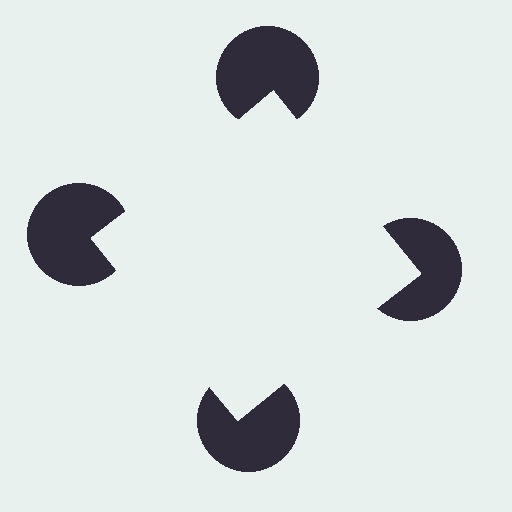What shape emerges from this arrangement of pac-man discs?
An illusory square — its edges are inferred from the aligned wedge cuts in the pac-man discs, not physically drawn.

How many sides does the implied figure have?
4 sides.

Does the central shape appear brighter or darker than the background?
It typically appears slightly brighter than the background, even though no actual brightness change is drawn.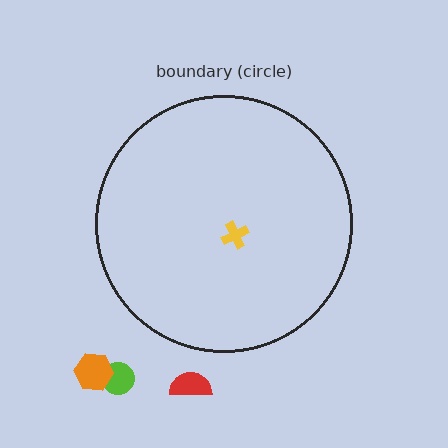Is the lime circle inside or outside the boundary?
Outside.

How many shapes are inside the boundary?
1 inside, 3 outside.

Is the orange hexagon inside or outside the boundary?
Outside.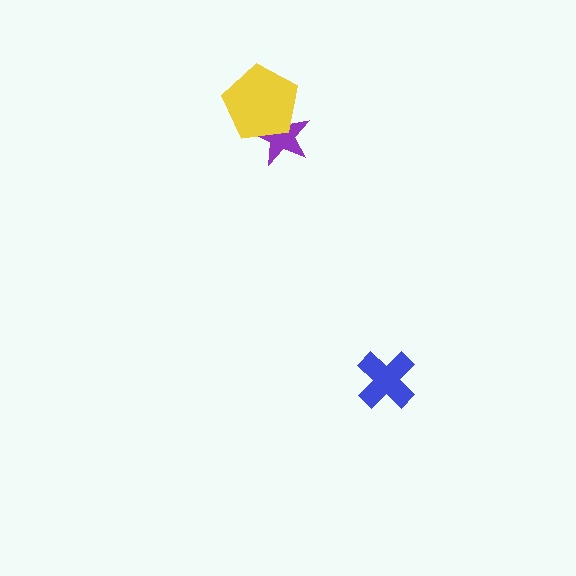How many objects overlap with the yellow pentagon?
1 object overlaps with the yellow pentagon.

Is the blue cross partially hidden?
No, no other shape covers it.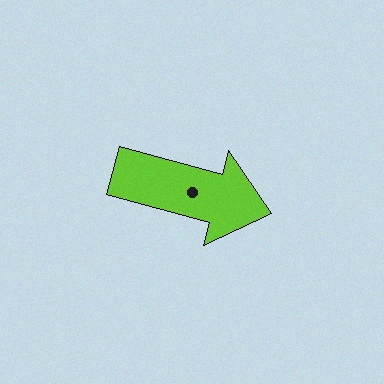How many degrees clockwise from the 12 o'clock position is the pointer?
Approximately 105 degrees.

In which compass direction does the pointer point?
East.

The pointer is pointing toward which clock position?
Roughly 4 o'clock.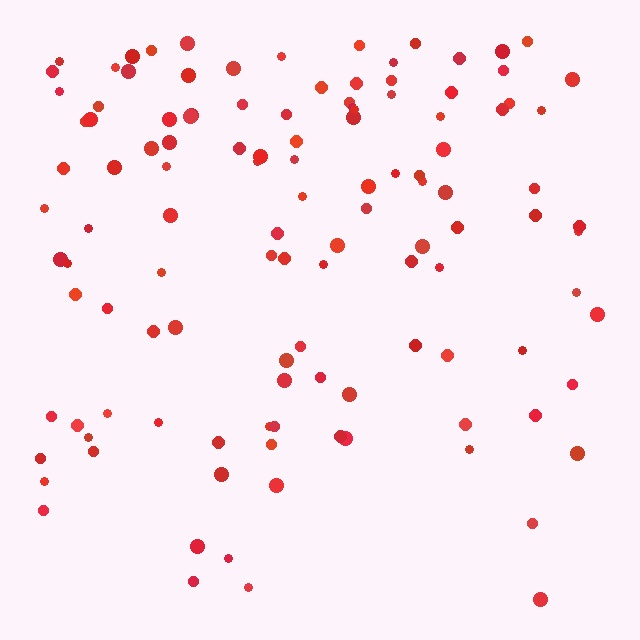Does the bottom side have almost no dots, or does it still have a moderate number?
Still a moderate number, just noticeably fewer than the top.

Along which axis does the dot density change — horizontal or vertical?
Vertical.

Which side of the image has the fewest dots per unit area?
The bottom.